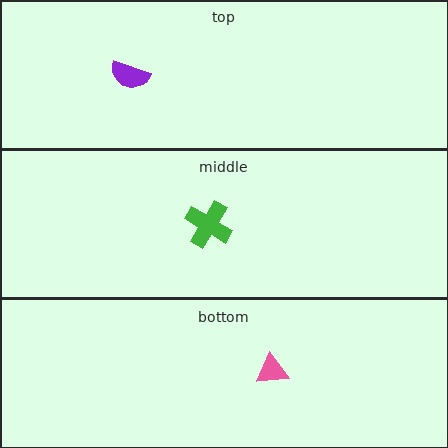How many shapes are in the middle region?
1.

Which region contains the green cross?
The middle region.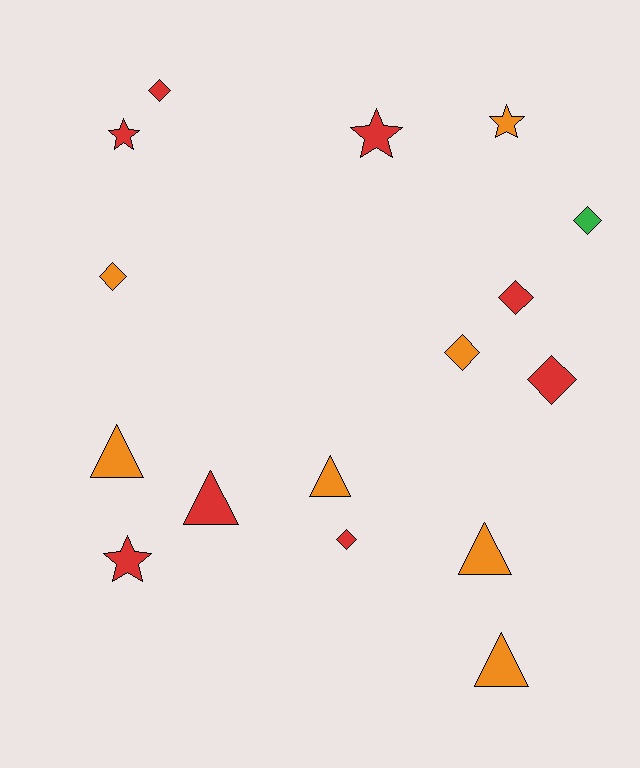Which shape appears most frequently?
Diamond, with 7 objects.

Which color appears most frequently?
Red, with 8 objects.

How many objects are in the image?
There are 16 objects.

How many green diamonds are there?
There is 1 green diamond.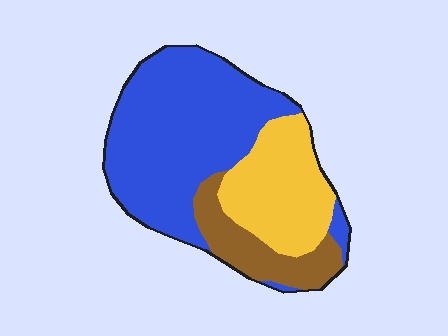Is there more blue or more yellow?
Blue.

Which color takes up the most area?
Blue, at roughly 55%.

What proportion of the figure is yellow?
Yellow takes up between a quarter and a half of the figure.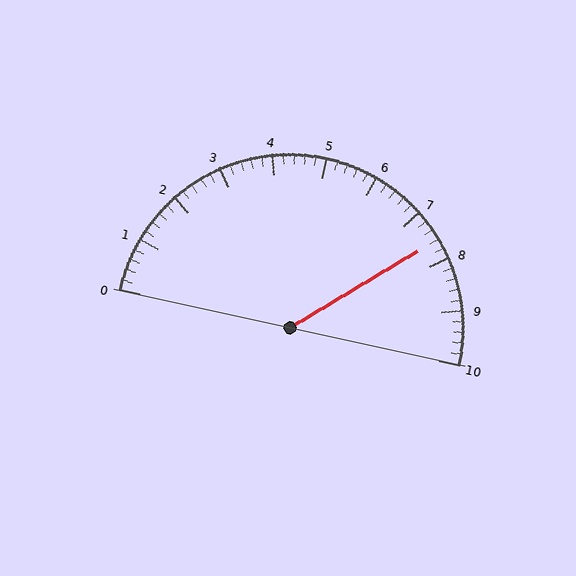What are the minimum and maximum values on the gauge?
The gauge ranges from 0 to 10.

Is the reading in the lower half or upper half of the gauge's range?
The reading is in the upper half of the range (0 to 10).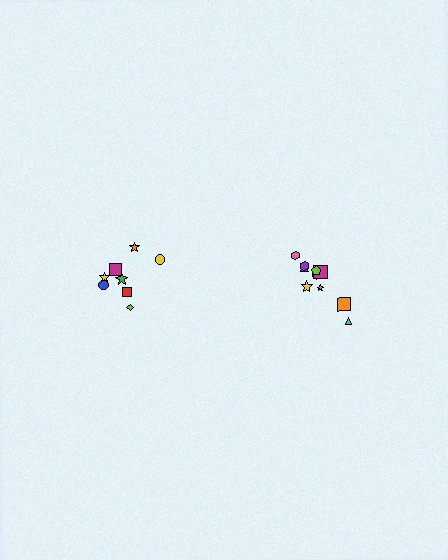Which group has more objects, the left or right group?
The right group.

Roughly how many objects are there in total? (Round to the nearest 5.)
Roughly 20 objects in total.